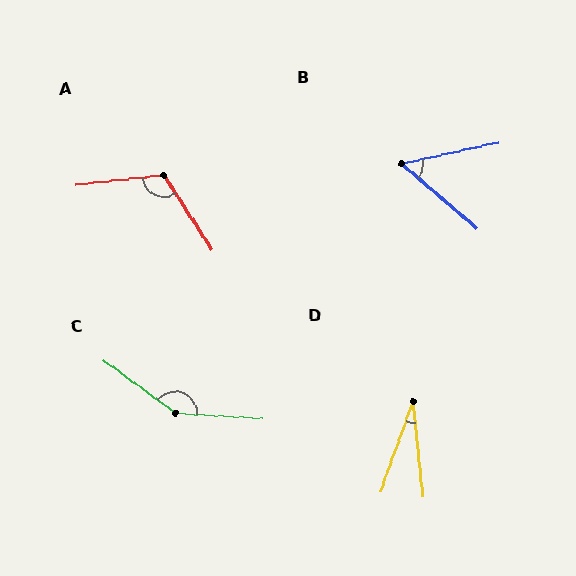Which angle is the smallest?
D, at approximately 25 degrees.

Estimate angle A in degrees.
Approximately 117 degrees.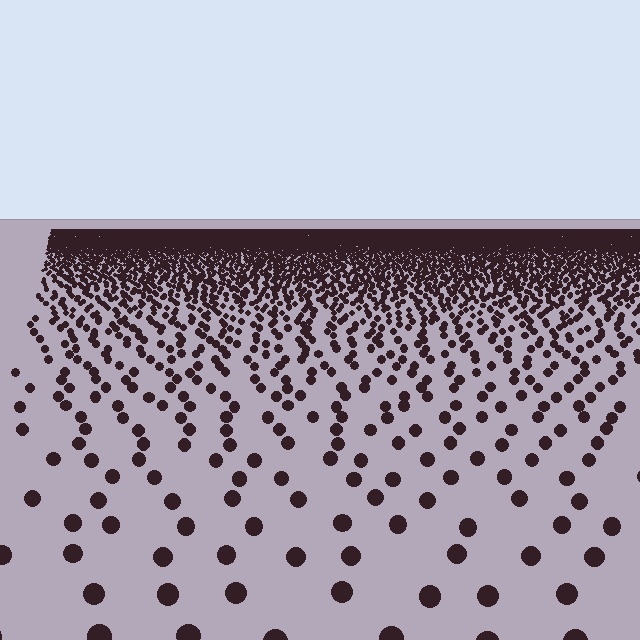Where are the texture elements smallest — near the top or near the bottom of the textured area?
Near the top.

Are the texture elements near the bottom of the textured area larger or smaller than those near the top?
Larger. Near the bottom, elements are closer to the viewer and appear at a bigger on-screen size.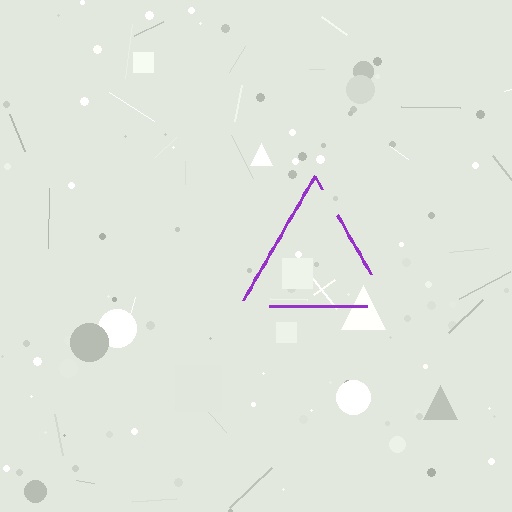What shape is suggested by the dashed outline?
The dashed outline suggests a triangle.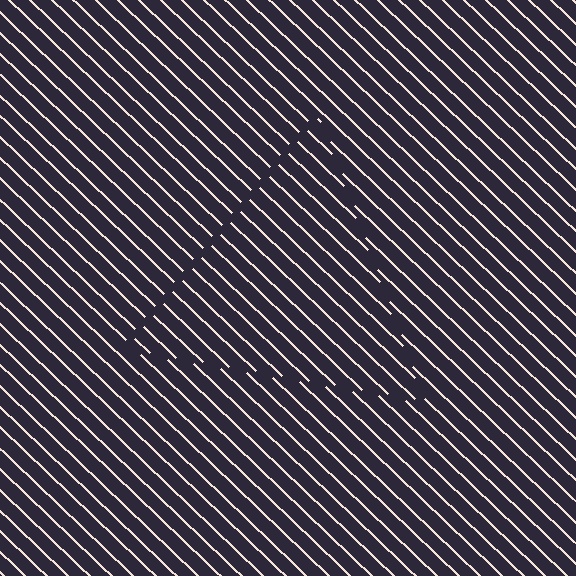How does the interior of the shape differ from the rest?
The interior of the shape contains the same grating, shifted by half a period — the contour is defined by the phase discontinuity where line-ends from the inner and outer gratings abut.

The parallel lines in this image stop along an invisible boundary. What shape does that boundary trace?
An illusory triangle. The interior of the shape contains the same grating, shifted by half a period — the contour is defined by the phase discontinuity where line-ends from the inner and outer gratings abut.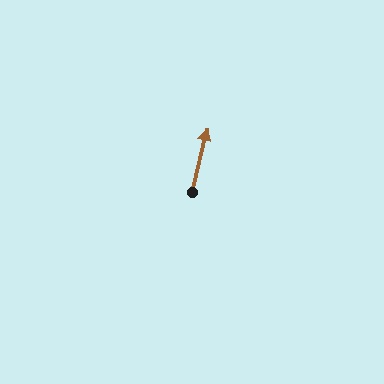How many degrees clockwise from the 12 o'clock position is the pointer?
Approximately 13 degrees.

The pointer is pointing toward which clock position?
Roughly 12 o'clock.